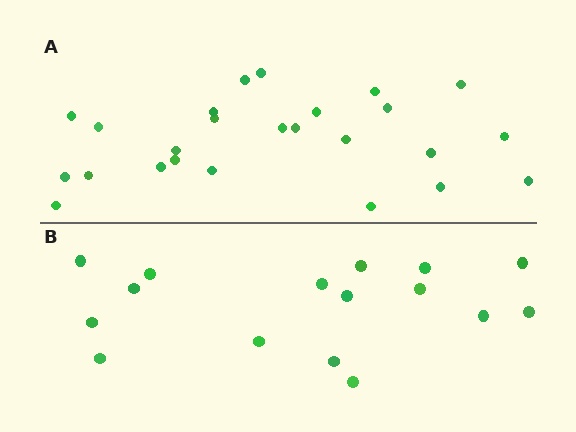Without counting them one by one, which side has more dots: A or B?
Region A (the top region) has more dots.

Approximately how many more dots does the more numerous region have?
Region A has roughly 8 or so more dots than region B.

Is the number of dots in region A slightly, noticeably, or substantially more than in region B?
Region A has substantially more. The ratio is roughly 1.6 to 1.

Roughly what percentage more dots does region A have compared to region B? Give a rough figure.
About 55% more.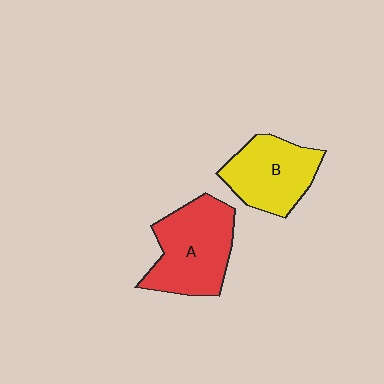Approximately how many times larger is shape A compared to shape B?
Approximately 1.2 times.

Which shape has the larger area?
Shape A (red).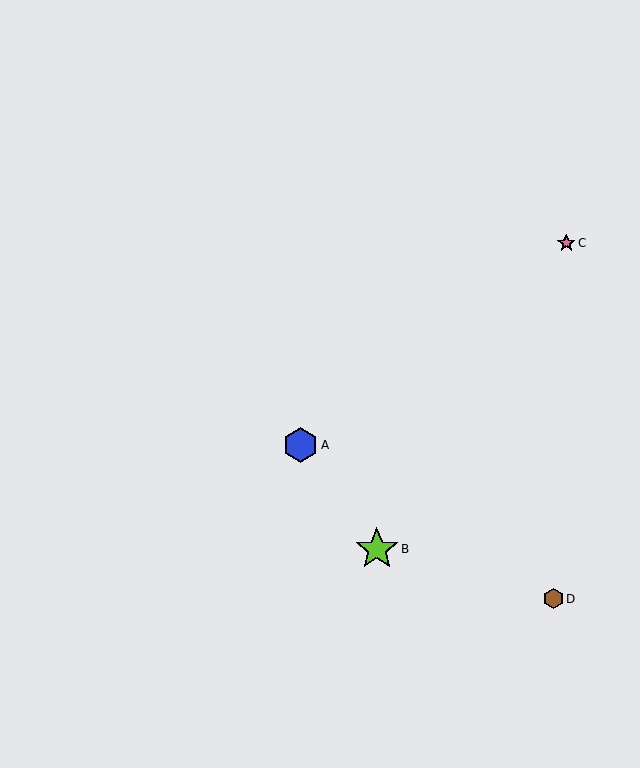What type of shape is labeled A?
Shape A is a blue hexagon.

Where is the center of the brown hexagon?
The center of the brown hexagon is at (553, 599).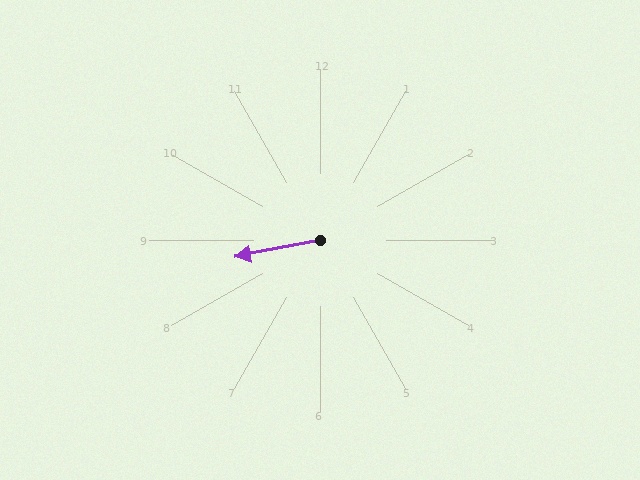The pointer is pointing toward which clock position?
Roughly 9 o'clock.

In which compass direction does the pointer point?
West.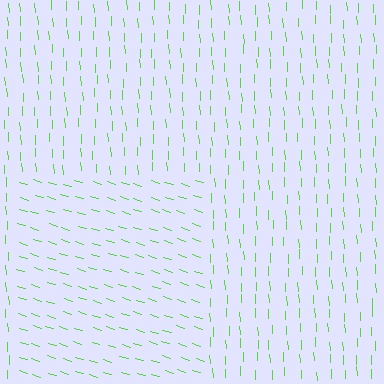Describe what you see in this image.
The image is filled with small lime line segments. A rectangle region in the image has lines oriented differently from the surrounding lines, creating a visible texture boundary.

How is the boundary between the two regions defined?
The boundary is defined purely by a change in line orientation (approximately 70 degrees difference). All lines are the same color and thickness.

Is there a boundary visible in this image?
Yes, there is a texture boundary formed by a change in line orientation.